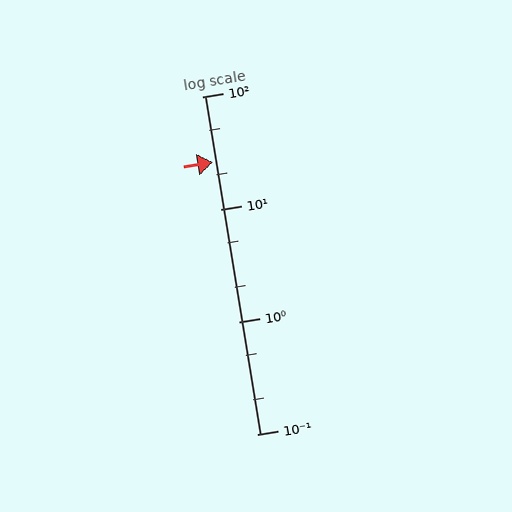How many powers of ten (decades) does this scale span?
The scale spans 3 decades, from 0.1 to 100.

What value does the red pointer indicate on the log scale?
The pointer indicates approximately 26.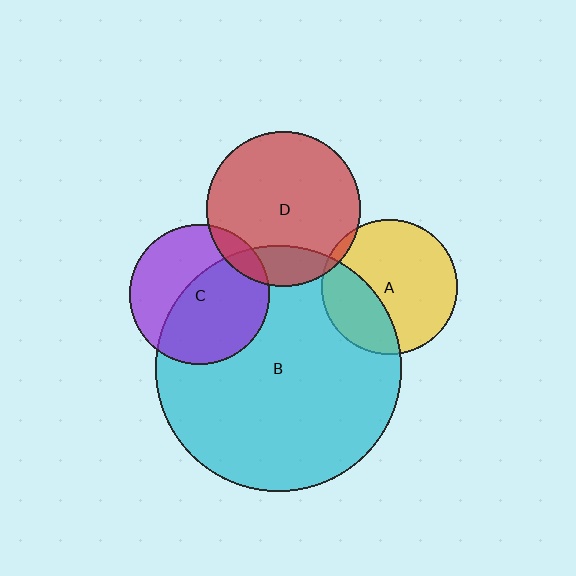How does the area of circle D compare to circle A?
Approximately 1.3 times.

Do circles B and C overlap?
Yes.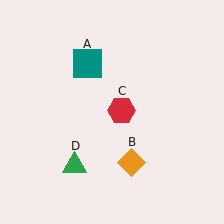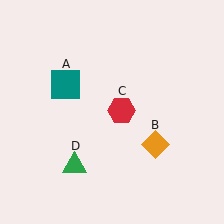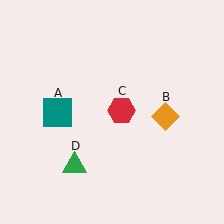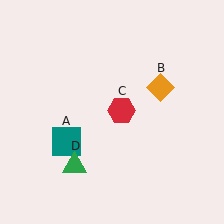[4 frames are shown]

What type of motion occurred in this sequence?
The teal square (object A), orange diamond (object B) rotated counterclockwise around the center of the scene.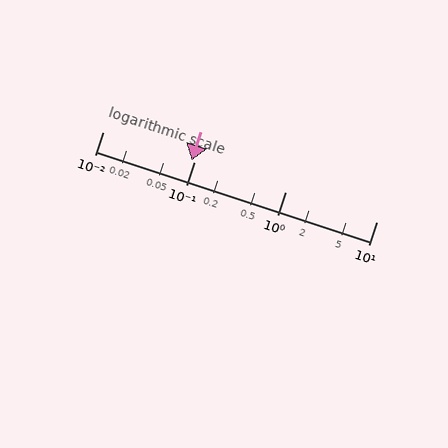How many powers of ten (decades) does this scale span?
The scale spans 3 decades, from 0.01 to 10.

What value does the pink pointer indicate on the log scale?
The pointer indicates approximately 0.094.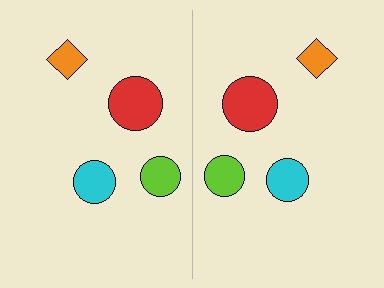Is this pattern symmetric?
Yes, this pattern has bilateral (reflection) symmetry.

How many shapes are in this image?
There are 8 shapes in this image.